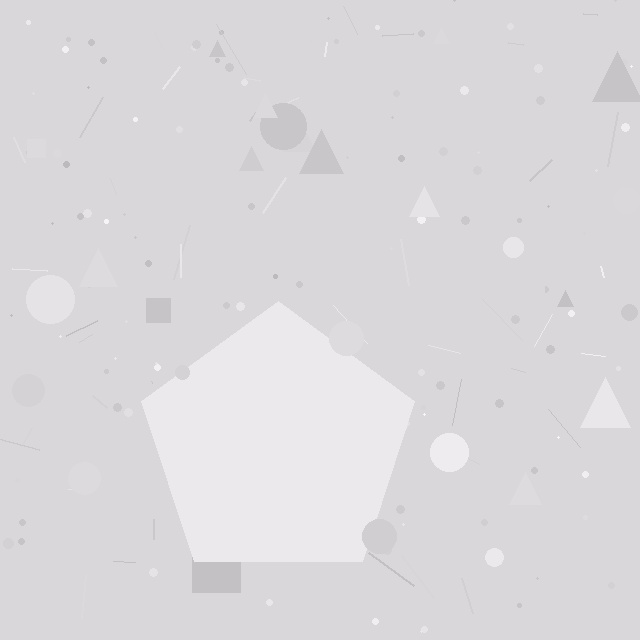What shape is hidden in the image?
A pentagon is hidden in the image.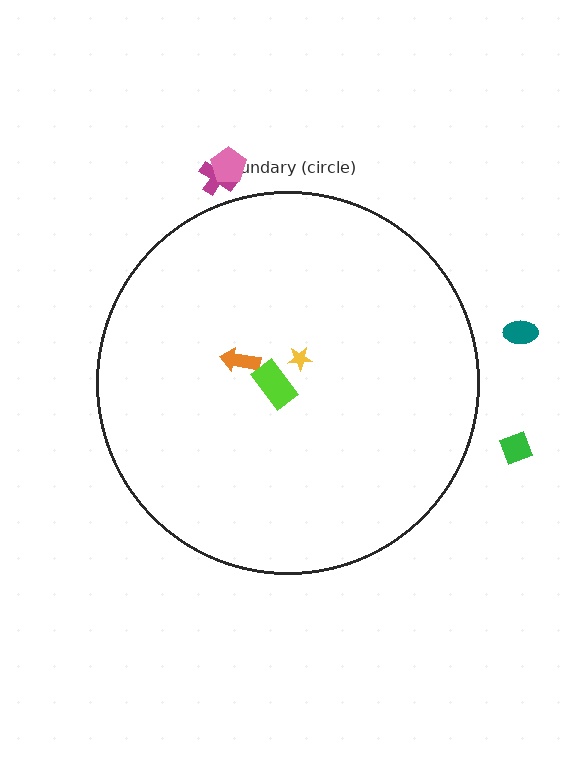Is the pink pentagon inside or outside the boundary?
Outside.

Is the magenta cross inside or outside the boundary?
Outside.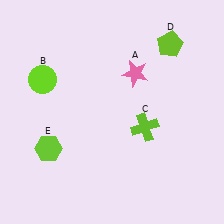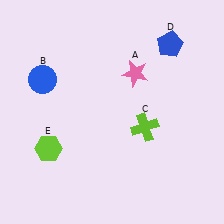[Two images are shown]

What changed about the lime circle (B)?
In Image 1, B is lime. In Image 2, it changed to blue.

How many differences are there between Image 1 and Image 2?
There are 2 differences between the two images.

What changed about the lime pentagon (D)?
In Image 1, D is lime. In Image 2, it changed to blue.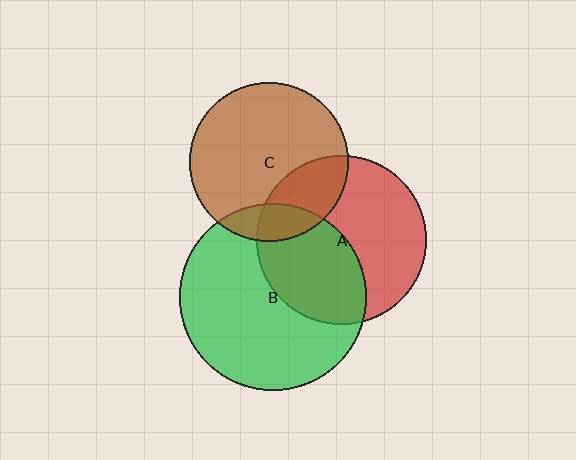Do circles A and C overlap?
Yes.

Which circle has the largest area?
Circle B (green).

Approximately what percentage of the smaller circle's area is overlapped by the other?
Approximately 25%.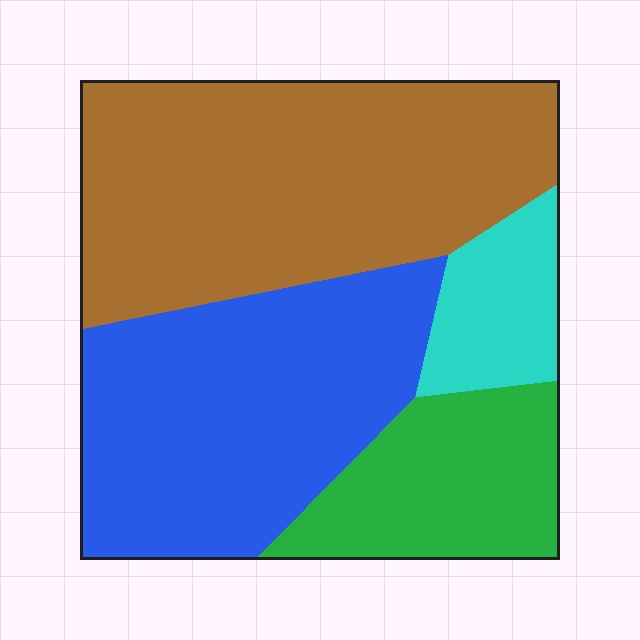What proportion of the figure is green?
Green covers roughly 15% of the figure.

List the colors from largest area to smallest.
From largest to smallest: brown, blue, green, cyan.